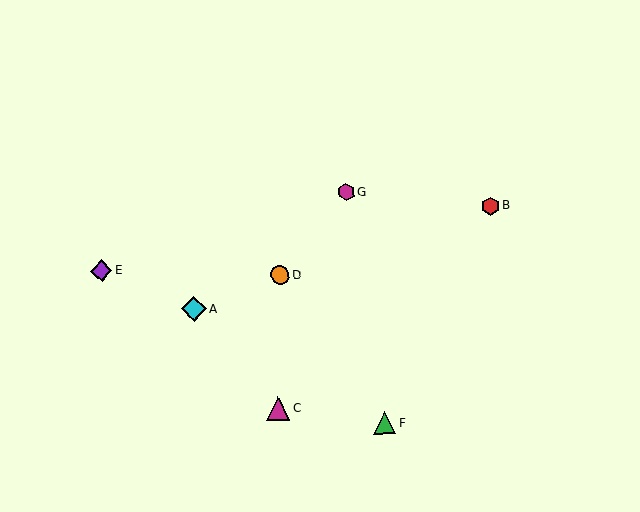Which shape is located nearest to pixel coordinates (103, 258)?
The purple diamond (labeled E) at (102, 271) is nearest to that location.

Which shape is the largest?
The cyan diamond (labeled A) is the largest.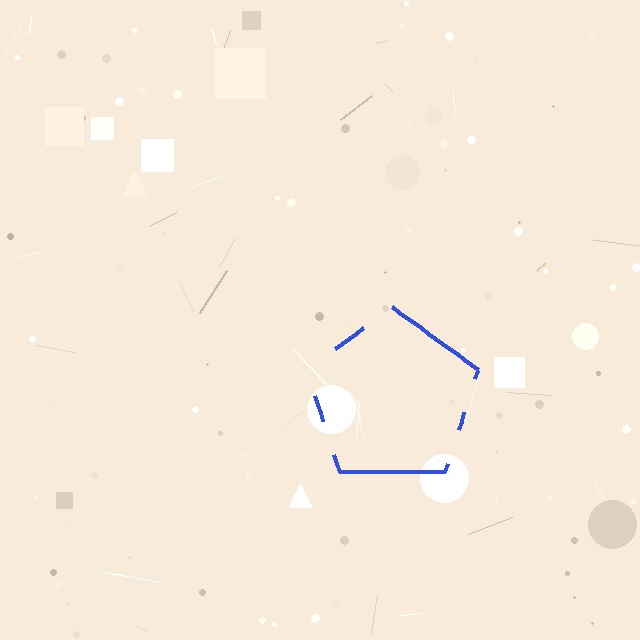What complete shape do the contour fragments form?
The contour fragments form a pentagon.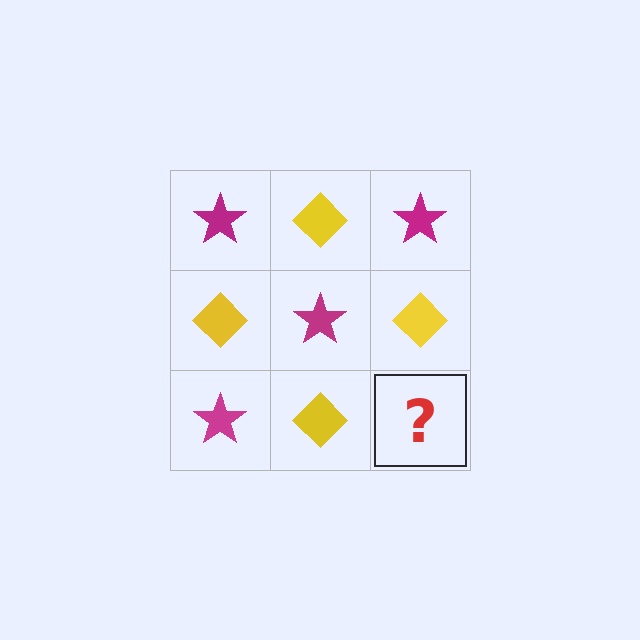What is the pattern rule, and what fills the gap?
The rule is that it alternates magenta star and yellow diamond in a checkerboard pattern. The gap should be filled with a magenta star.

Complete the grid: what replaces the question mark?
The question mark should be replaced with a magenta star.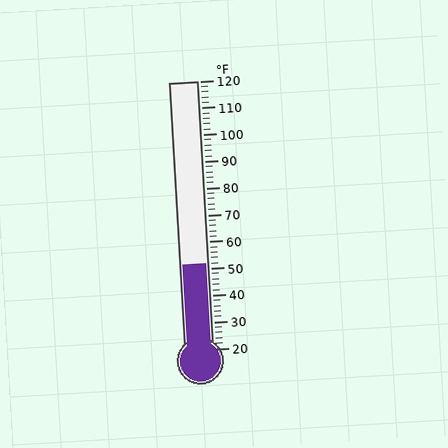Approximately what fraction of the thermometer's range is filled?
The thermometer is filled to approximately 30% of its range.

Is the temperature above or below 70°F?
The temperature is below 70°F.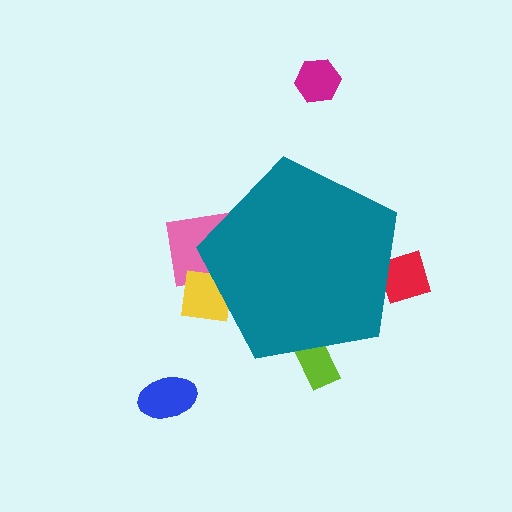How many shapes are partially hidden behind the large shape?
4 shapes are partially hidden.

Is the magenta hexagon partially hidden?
No, the magenta hexagon is fully visible.